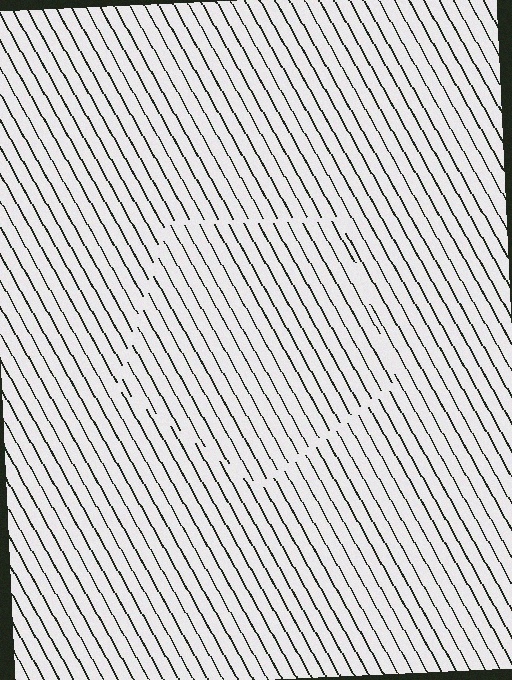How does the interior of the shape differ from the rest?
The interior of the shape contains the same grating, shifted by half a period — the contour is defined by the phase discontinuity where line-ends from the inner and outer gratings abut.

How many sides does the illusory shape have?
5 sides — the line-ends trace a pentagon.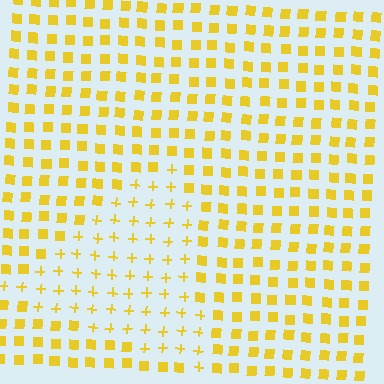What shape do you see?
I see a triangle.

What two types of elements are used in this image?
The image uses plus signs inside the triangle region and squares outside it.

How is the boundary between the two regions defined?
The boundary is defined by a change in element shape: plus signs inside vs. squares outside. All elements share the same color and spacing.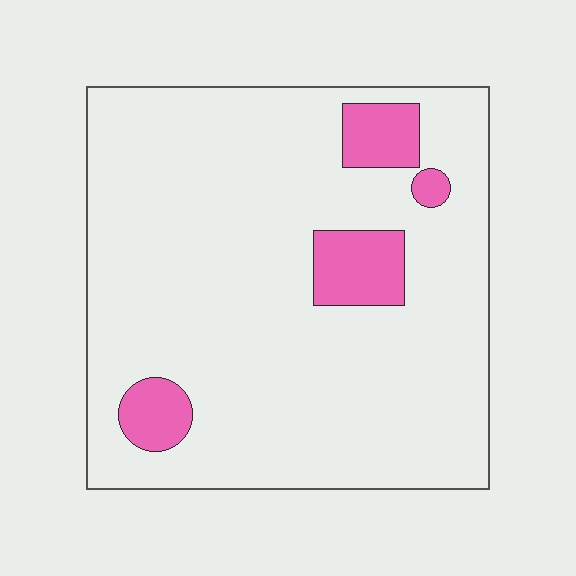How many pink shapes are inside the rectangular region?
4.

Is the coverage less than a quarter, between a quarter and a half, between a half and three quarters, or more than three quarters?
Less than a quarter.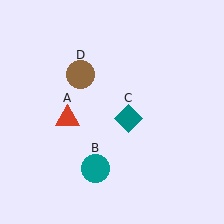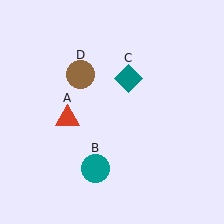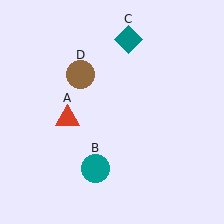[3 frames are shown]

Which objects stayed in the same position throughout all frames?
Red triangle (object A) and teal circle (object B) and brown circle (object D) remained stationary.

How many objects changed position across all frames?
1 object changed position: teal diamond (object C).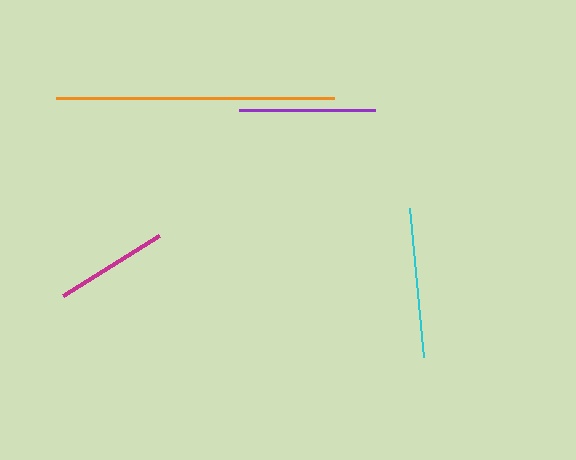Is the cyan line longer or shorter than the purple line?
The cyan line is longer than the purple line.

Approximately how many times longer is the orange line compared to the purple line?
The orange line is approximately 2.0 times the length of the purple line.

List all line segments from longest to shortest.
From longest to shortest: orange, cyan, purple, magenta.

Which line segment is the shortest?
The magenta line is the shortest at approximately 113 pixels.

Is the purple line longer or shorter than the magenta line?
The purple line is longer than the magenta line.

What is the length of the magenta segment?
The magenta segment is approximately 113 pixels long.